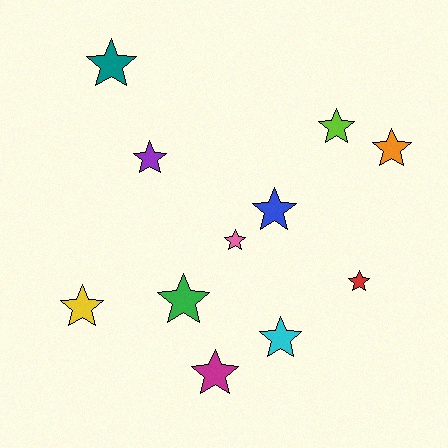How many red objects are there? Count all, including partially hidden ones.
There is 1 red object.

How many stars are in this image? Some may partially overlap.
There are 11 stars.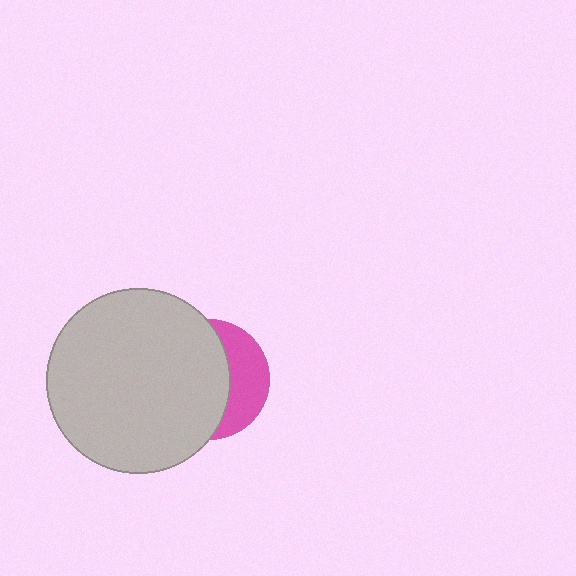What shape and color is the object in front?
The object in front is a light gray circle.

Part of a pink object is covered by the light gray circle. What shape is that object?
It is a circle.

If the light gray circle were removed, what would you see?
You would see the complete pink circle.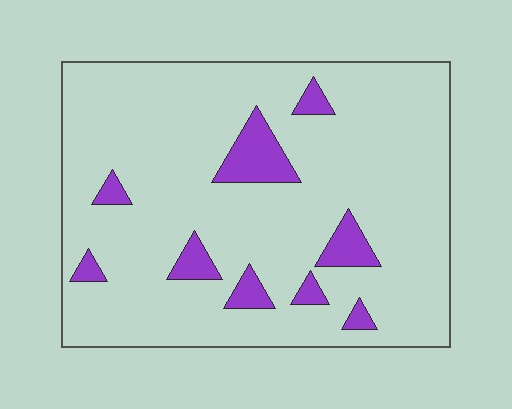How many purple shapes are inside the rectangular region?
9.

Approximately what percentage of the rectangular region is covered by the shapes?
Approximately 10%.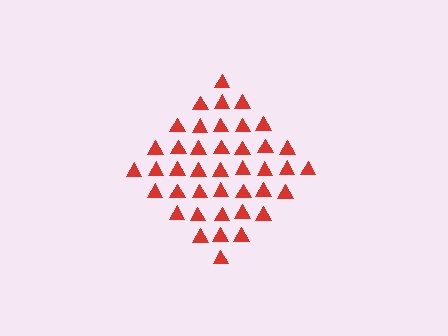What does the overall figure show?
The overall figure shows a diamond.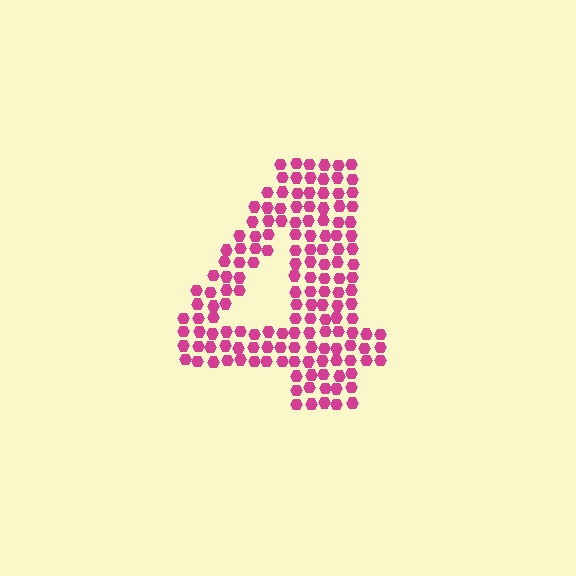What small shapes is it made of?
It is made of small hexagons.